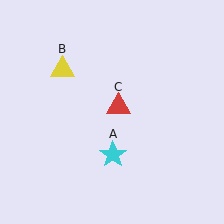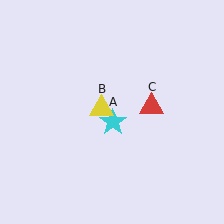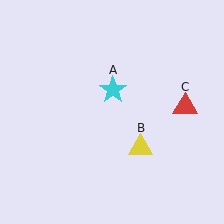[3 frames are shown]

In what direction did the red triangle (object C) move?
The red triangle (object C) moved right.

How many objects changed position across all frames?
3 objects changed position: cyan star (object A), yellow triangle (object B), red triangle (object C).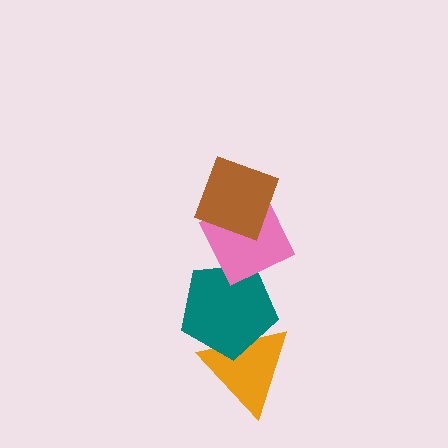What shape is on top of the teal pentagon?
The pink diamond is on top of the teal pentagon.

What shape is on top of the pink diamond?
The brown diamond is on top of the pink diamond.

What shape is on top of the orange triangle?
The teal pentagon is on top of the orange triangle.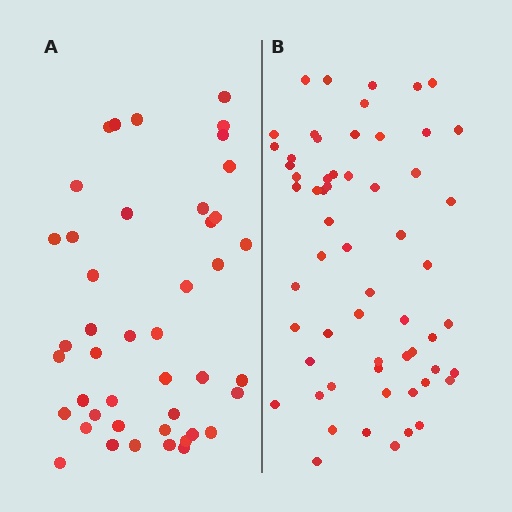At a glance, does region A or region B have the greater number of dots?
Region B (the right region) has more dots.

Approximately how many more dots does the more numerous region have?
Region B has approximately 15 more dots than region A.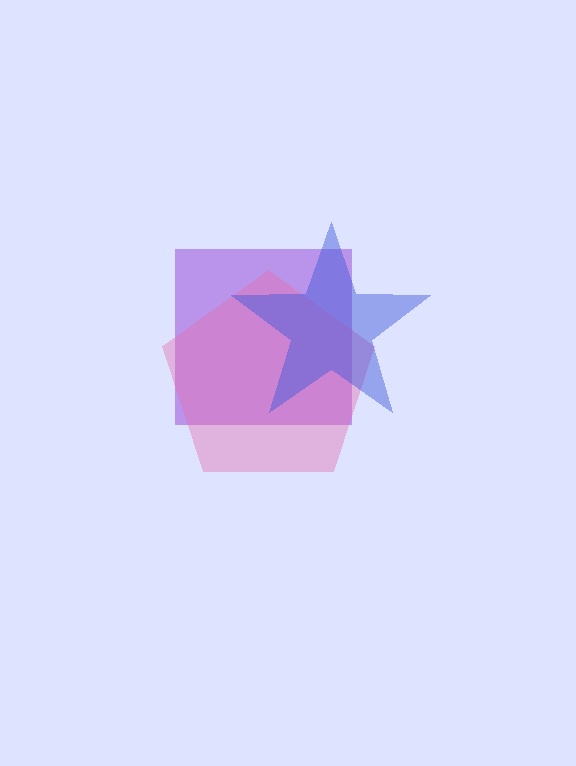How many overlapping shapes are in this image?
There are 3 overlapping shapes in the image.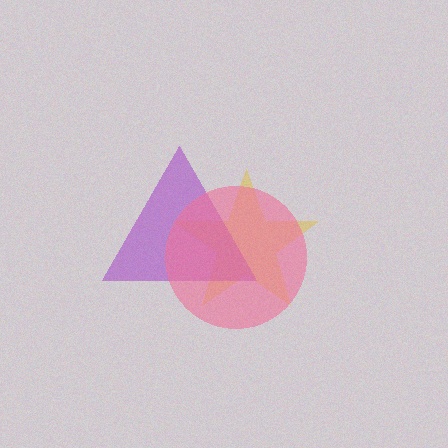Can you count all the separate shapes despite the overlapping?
Yes, there are 3 separate shapes.